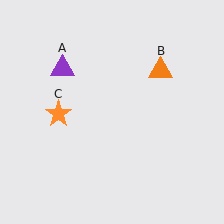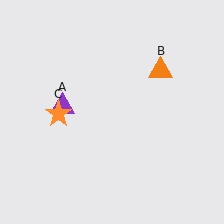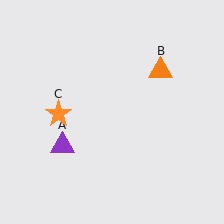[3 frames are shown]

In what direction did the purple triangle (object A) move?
The purple triangle (object A) moved down.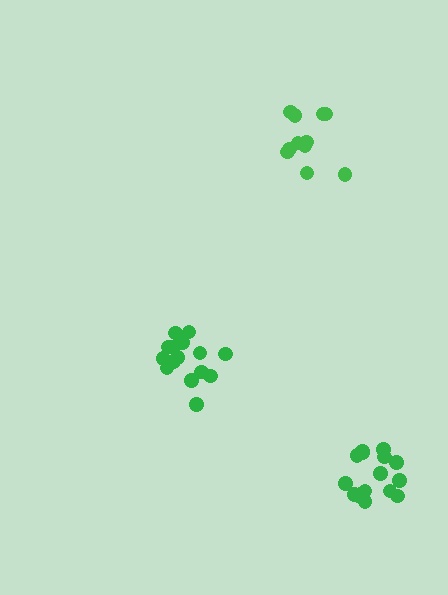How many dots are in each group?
Group 1: 16 dots, Group 2: 11 dots, Group 3: 15 dots (42 total).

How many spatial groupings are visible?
There are 3 spatial groupings.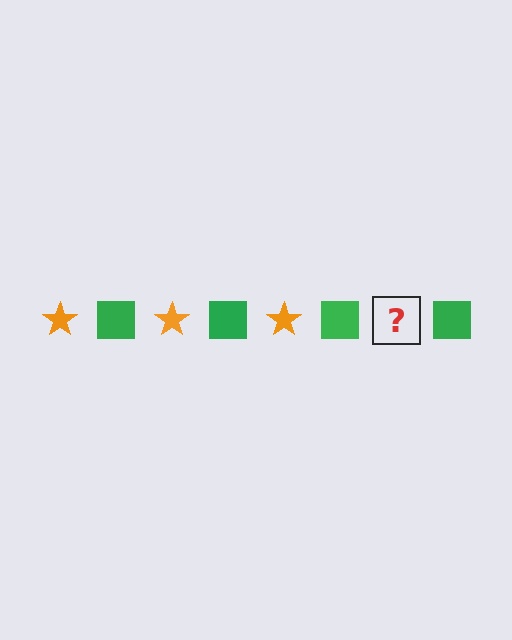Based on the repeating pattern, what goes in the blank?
The blank should be an orange star.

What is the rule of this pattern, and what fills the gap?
The rule is that the pattern alternates between orange star and green square. The gap should be filled with an orange star.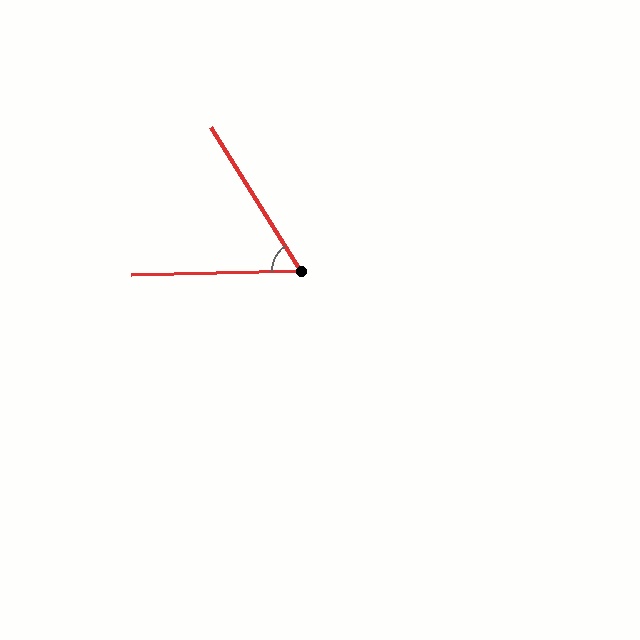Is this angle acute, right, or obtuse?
It is acute.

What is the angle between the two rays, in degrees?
Approximately 59 degrees.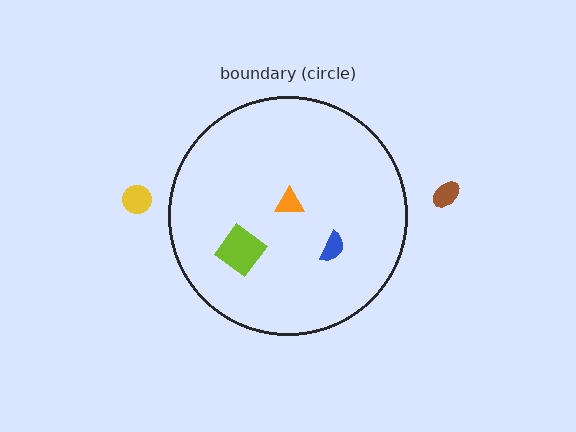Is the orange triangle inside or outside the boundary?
Inside.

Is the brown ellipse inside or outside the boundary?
Outside.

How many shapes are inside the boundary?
3 inside, 2 outside.